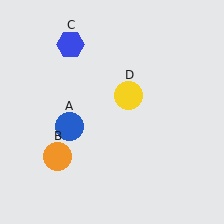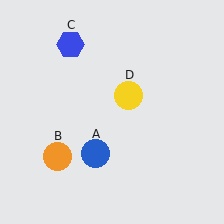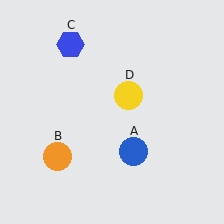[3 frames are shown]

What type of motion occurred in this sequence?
The blue circle (object A) rotated counterclockwise around the center of the scene.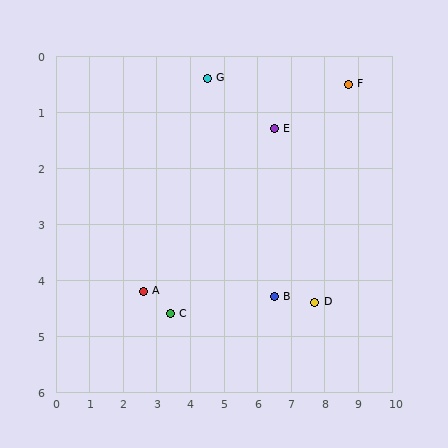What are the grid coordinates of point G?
Point G is at approximately (4.5, 0.4).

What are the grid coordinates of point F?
Point F is at approximately (8.7, 0.5).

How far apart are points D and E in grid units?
Points D and E are about 3.3 grid units apart.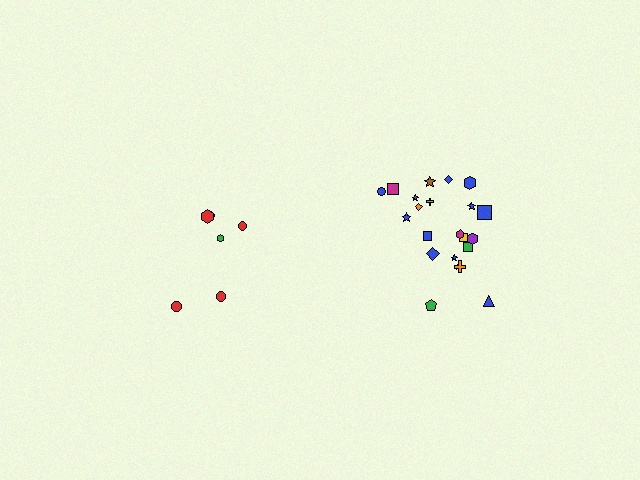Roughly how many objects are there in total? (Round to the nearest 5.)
Roughly 30 objects in total.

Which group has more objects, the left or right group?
The right group.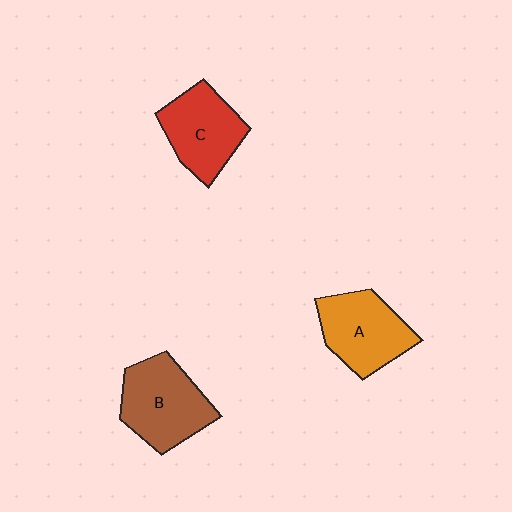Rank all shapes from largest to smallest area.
From largest to smallest: B (brown), A (orange), C (red).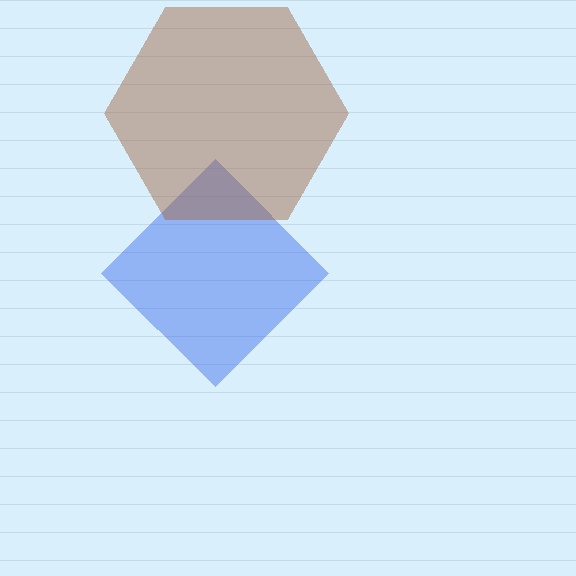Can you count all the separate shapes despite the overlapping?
Yes, there are 2 separate shapes.